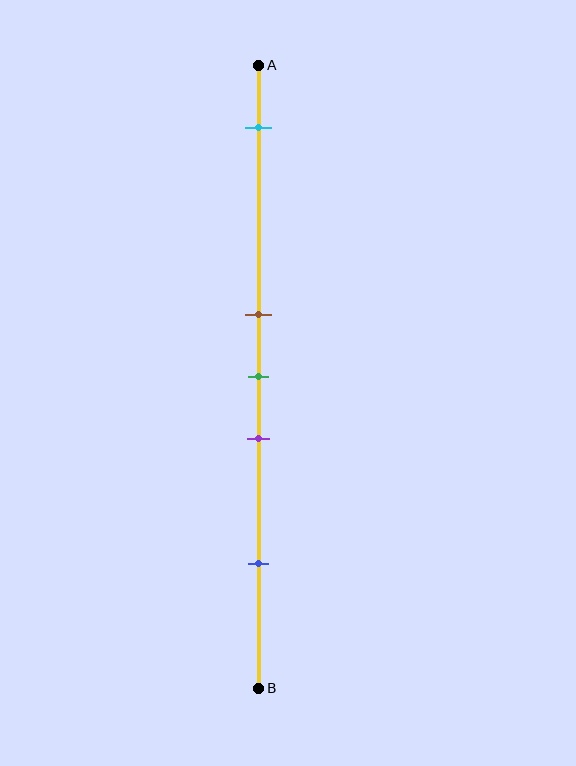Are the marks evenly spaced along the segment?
No, the marks are not evenly spaced.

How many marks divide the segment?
There are 5 marks dividing the segment.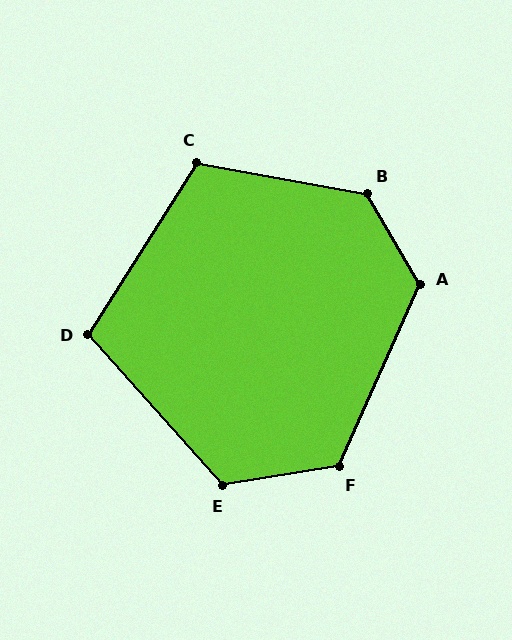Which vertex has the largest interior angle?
B, at approximately 131 degrees.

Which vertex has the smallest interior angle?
D, at approximately 106 degrees.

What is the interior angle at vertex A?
Approximately 126 degrees (obtuse).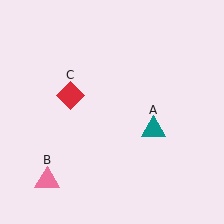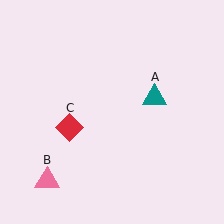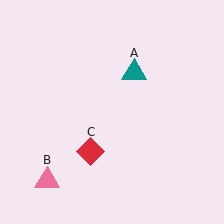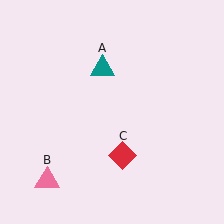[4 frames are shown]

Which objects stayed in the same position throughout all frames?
Pink triangle (object B) remained stationary.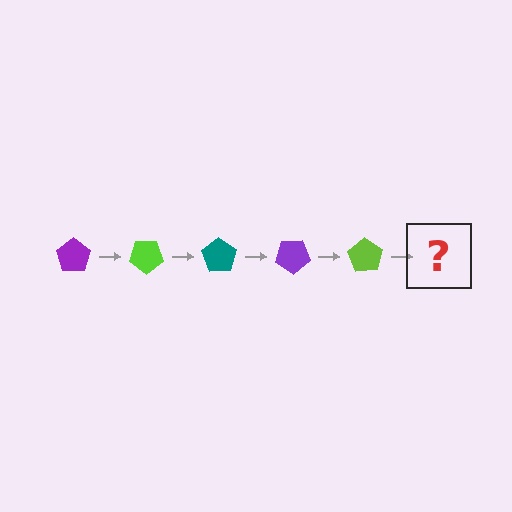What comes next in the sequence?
The next element should be a teal pentagon, rotated 175 degrees from the start.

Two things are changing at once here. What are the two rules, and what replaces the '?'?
The two rules are that it rotates 35 degrees each step and the color cycles through purple, lime, and teal. The '?' should be a teal pentagon, rotated 175 degrees from the start.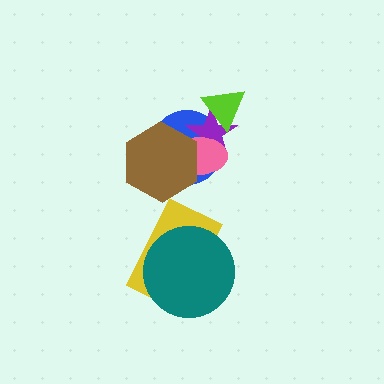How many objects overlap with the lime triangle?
2 objects overlap with the lime triangle.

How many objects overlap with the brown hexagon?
3 objects overlap with the brown hexagon.